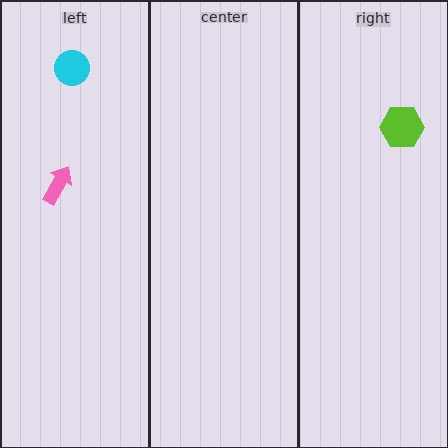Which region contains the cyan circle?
The left region.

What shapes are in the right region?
The lime hexagon.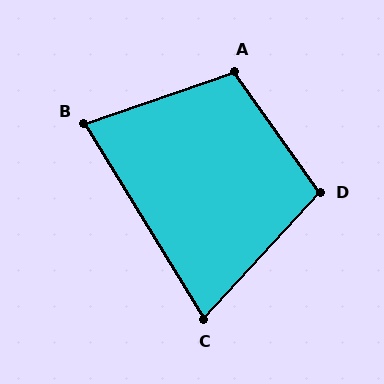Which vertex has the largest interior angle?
A, at approximately 106 degrees.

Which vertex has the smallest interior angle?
C, at approximately 74 degrees.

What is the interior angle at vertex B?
Approximately 78 degrees (acute).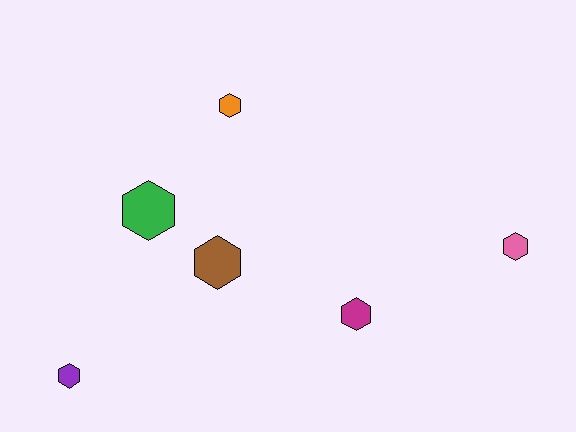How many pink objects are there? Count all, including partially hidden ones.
There is 1 pink object.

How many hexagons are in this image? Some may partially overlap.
There are 6 hexagons.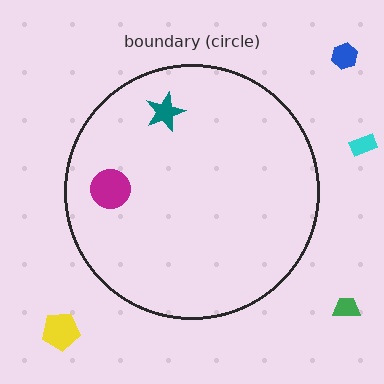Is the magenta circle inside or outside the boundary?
Inside.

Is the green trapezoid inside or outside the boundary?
Outside.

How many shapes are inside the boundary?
2 inside, 4 outside.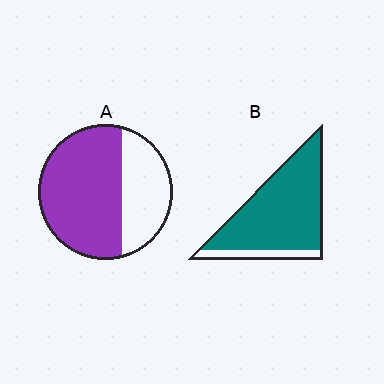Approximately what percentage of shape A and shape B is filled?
A is approximately 65% and B is approximately 85%.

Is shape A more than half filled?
Yes.